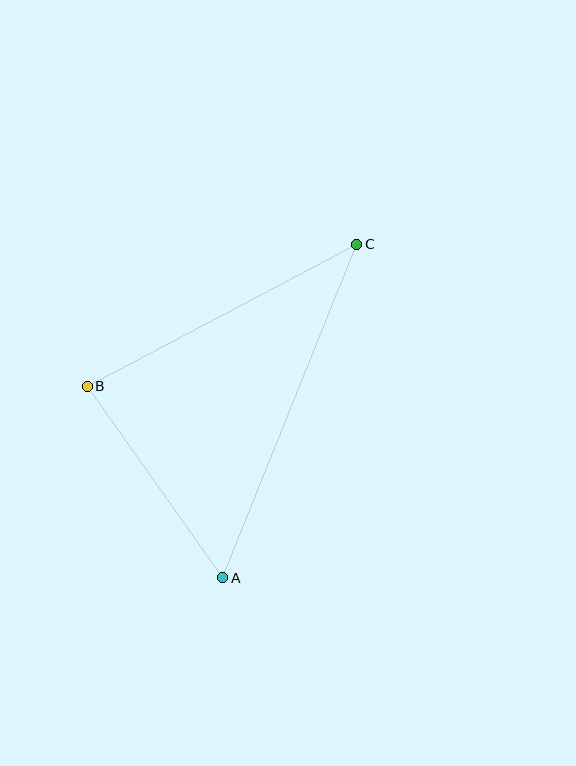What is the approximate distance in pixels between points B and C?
The distance between B and C is approximately 305 pixels.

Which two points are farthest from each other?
Points A and C are farthest from each other.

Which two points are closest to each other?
Points A and B are closest to each other.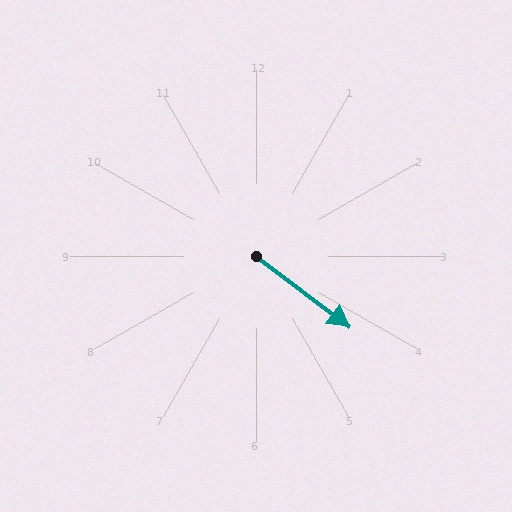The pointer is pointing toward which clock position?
Roughly 4 o'clock.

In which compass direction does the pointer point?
Southeast.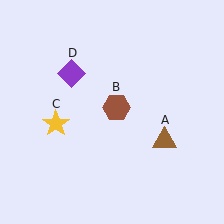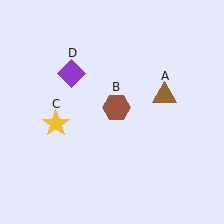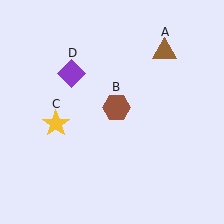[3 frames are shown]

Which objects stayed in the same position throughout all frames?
Brown hexagon (object B) and yellow star (object C) and purple diamond (object D) remained stationary.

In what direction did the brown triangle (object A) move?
The brown triangle (object A) moved up.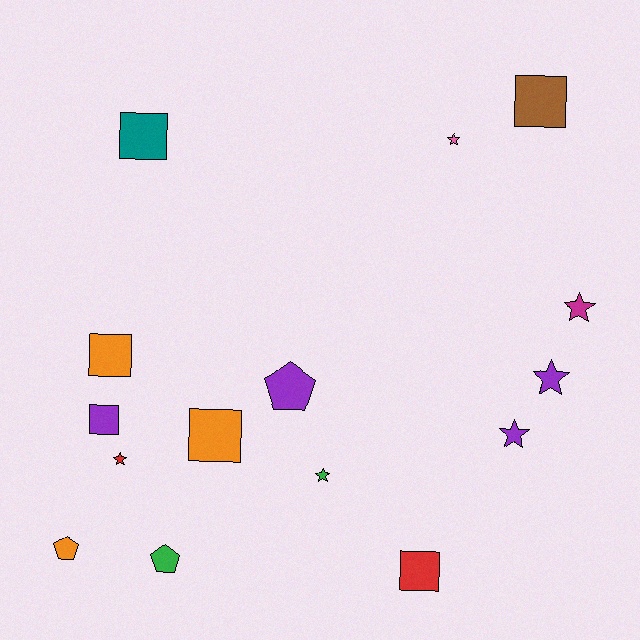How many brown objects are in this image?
There is 1 brown object.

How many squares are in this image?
There are 6 squares.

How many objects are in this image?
There are 15 objects.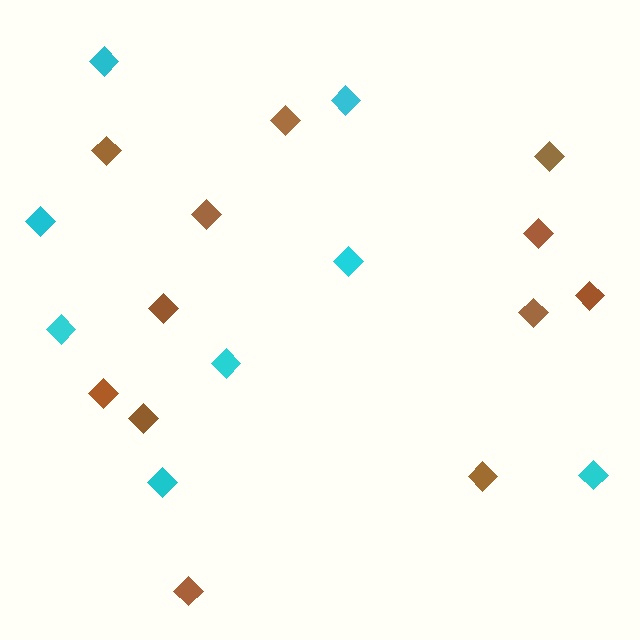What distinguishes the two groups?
There are 2 groups: one group of brown diamonds (12) and one group of cyan diamonds (8).